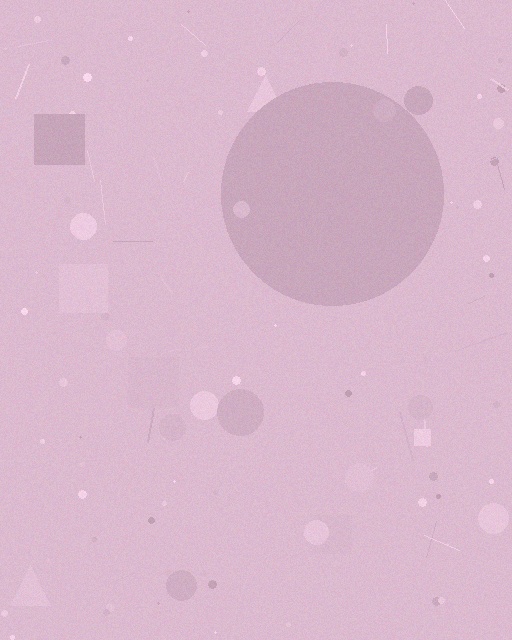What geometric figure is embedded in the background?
A circle is embedded in the background.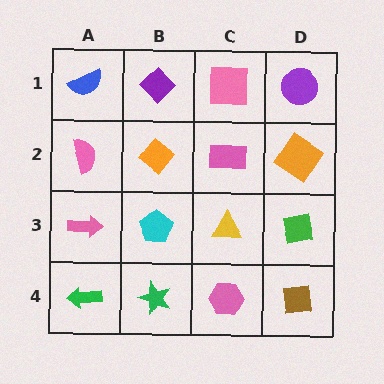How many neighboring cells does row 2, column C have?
4.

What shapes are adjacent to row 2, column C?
A pink square (row 1, column C), a yellow triangle (row 3, column C), an orange diamond (row 2, column B), an orange diamond (row 2, column D).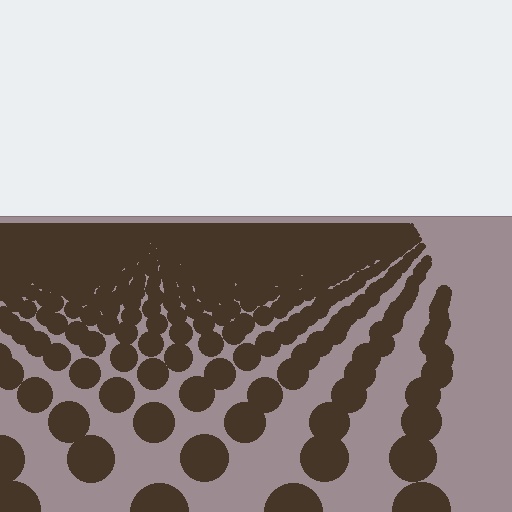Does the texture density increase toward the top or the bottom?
Density increases toward the top.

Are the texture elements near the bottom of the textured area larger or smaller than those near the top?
Larger. Near the bottom, elements are closer to the viewer and appear at a bigger on-screen size.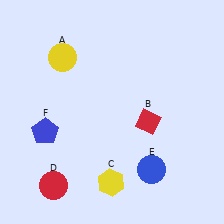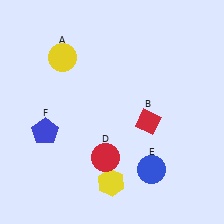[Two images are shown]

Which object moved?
The red circle (D) moved right.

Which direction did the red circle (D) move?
The red circle (D) moved right.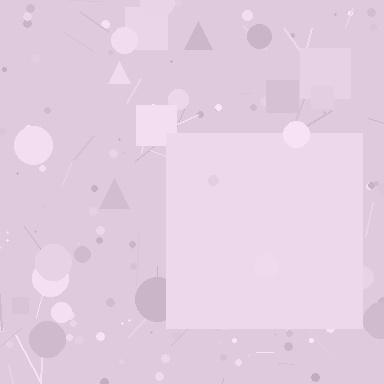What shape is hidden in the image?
A square is hidden in the image.